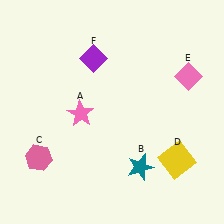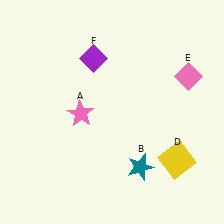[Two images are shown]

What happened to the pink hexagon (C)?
The pink hexagon (C) was removed in Image 2. It was in the bottom-left area of Image 1.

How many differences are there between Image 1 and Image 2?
There is 1 difference between the two images.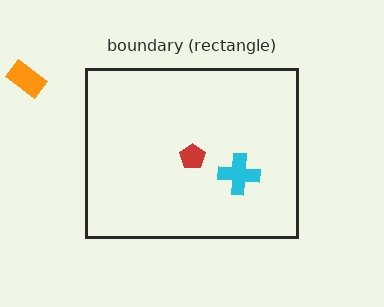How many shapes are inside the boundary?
2 inside, 1 outside.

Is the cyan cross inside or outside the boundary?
Inside.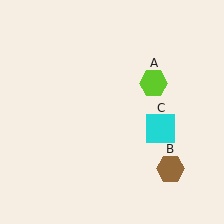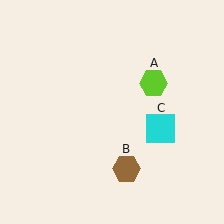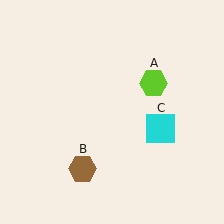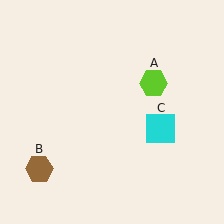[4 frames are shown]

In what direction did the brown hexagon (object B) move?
The brown hexagon (object B) moved left.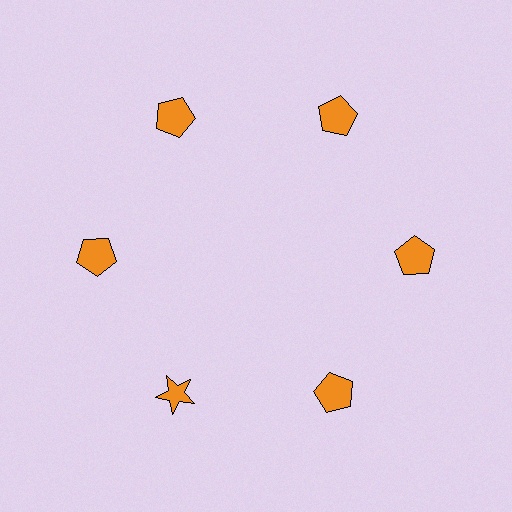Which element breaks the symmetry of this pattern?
The orange star at roughly the 7 o'clock position breaks the symmetry. All other shapes are orange pentagons.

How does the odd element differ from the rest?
It has a different shape: star instead of pentagon.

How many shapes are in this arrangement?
There are 6 shapes arranged in a ring pattern.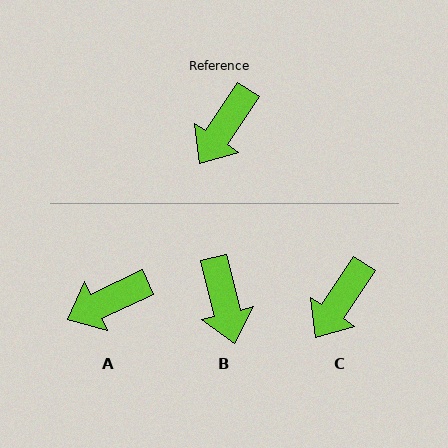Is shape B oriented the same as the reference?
No, it is off by about 47 degrees.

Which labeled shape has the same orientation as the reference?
C.